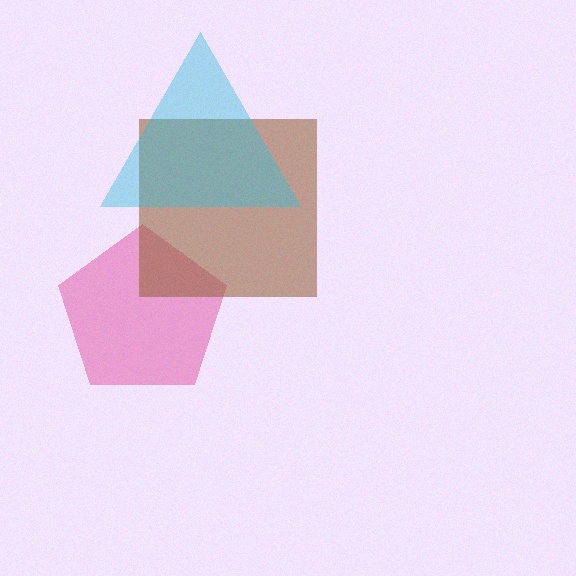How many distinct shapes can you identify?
There are 3 distinct shapes: a pink pentagon, a brown square, a cyan triangle.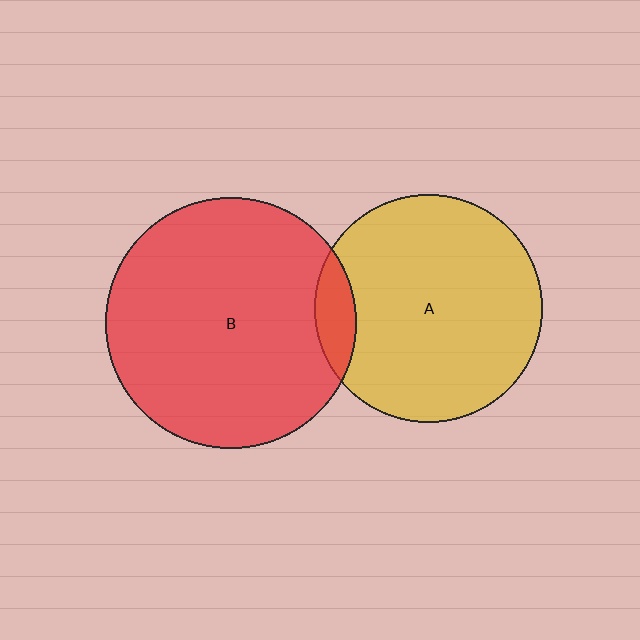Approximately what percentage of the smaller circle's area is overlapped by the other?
Approximately 10%.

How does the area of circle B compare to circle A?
Approximately 1.2 times.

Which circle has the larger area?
Circle B (red).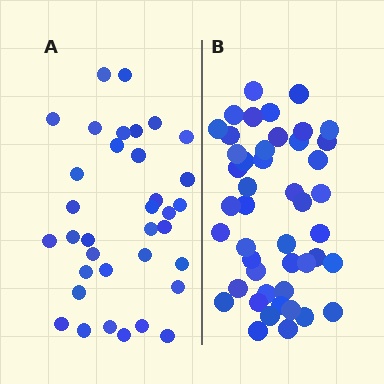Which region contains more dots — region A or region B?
Region B (the right region) has more dots.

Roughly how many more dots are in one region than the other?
Region B has roughly 12 or so more dots than region A.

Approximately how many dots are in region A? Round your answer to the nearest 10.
About 40 dots. (The exact count is 35, which rounds to 40.)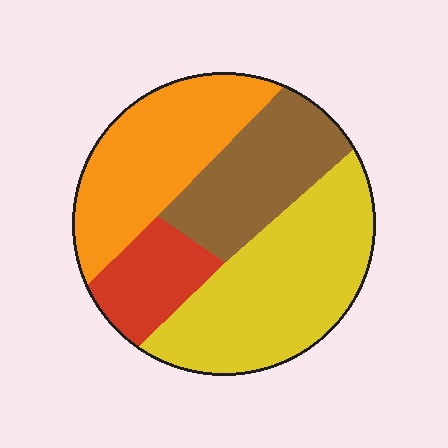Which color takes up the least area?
Red, at roughly 15%.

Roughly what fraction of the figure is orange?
Orange covers about 30% of the figure.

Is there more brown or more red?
Brown.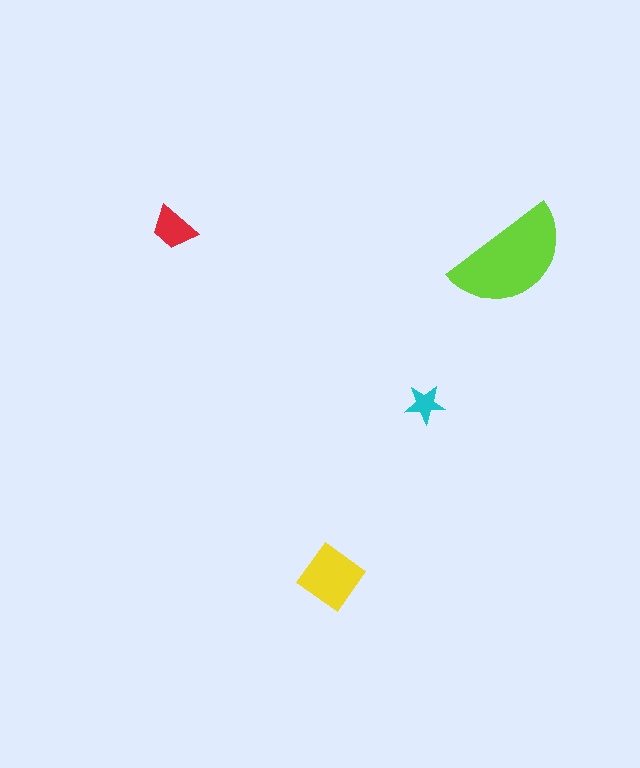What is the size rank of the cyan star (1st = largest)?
4th.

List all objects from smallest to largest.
The cyan star, the red trapezoid, the yellow diamond, the lime semicircle.